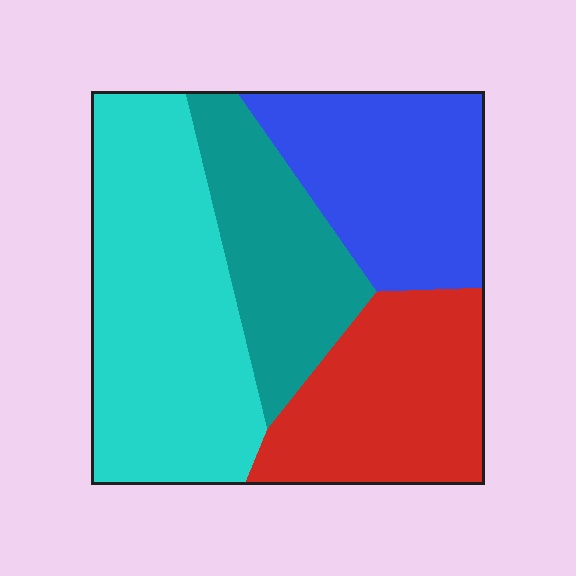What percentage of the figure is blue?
Blue takes up about one quarter (1/4) of the figure.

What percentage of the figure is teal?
Teal takes up about one fifth (1/5) of the figure.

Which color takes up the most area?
Cyan, at roughly 35%.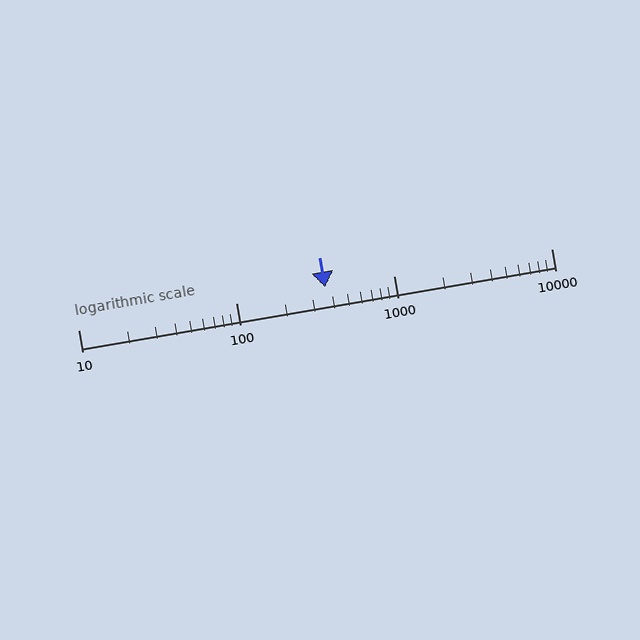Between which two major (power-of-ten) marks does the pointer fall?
The pointer is between 100 and 1000.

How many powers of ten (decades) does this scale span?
The scale spans 3 decades, from 10 to 10000.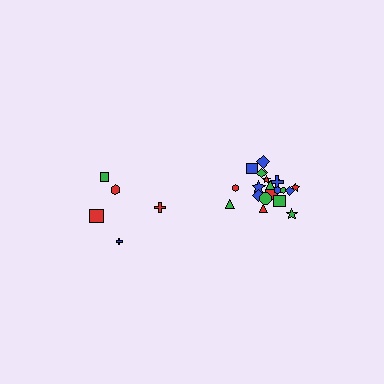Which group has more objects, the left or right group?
The right group.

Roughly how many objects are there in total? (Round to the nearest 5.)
Roughly 25 objects in total.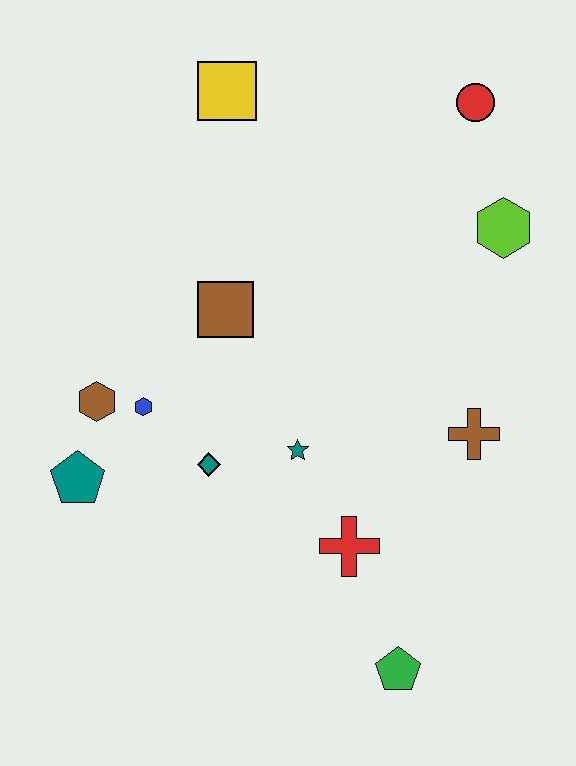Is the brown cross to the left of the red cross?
No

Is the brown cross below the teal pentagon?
No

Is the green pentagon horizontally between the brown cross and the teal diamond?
Yes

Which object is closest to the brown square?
The blue hexagon is closest to the brown square.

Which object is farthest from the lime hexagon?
The teal pentagon is farthest from the lime hexagon.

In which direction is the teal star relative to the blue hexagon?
The teal star is to the right of the blue hexagon.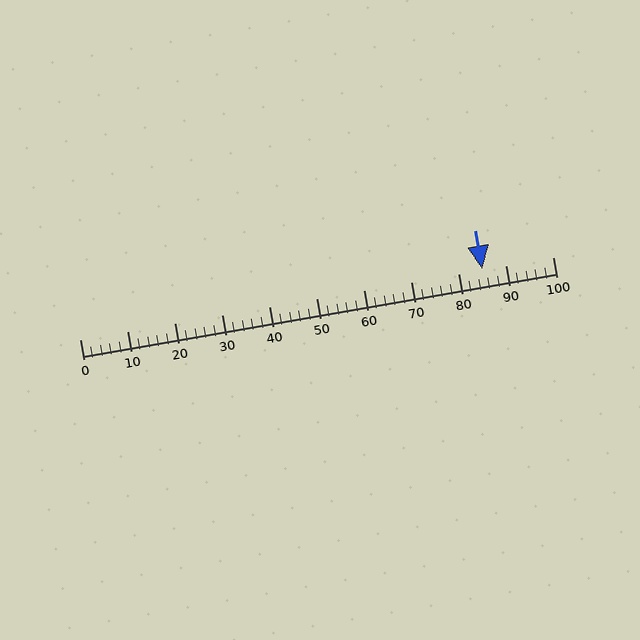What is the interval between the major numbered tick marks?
The major tick marks are spaced 10 units apart.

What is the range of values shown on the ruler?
The ruler shows values from 0 to 100.